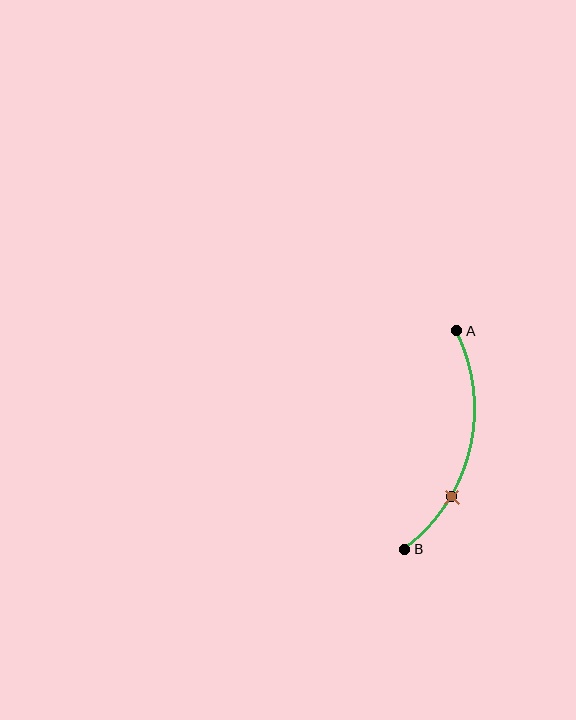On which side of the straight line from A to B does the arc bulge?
The arc bulges to the right of the straight line connecting A and B.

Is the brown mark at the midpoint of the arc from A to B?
No. The brown mark lies on the arc but is closer to endpoint B. The arc midpoint would be at the point on the curve equidistant along the arc from both A and B.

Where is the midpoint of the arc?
The arc midpoint is the point on the curve farthest from the straight line joining A and B. It sits to the right of that line.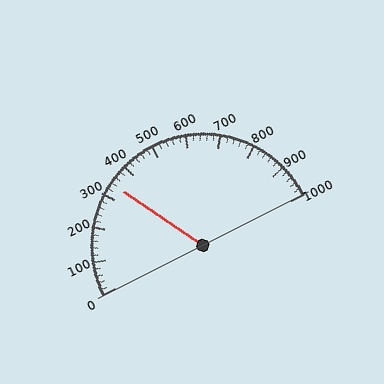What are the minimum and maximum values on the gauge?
The gauge ranges from 0 to 1000.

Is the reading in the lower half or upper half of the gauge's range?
The reading is in the lower half of the range (0 to 1000).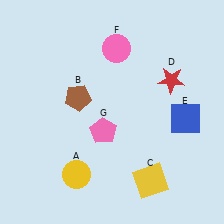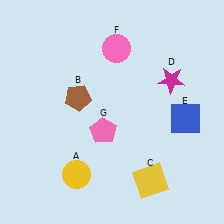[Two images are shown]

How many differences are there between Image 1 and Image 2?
There is 1 difference between the two images.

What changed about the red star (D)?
In Image 1, D is red. In Image 2, it changed to magenta.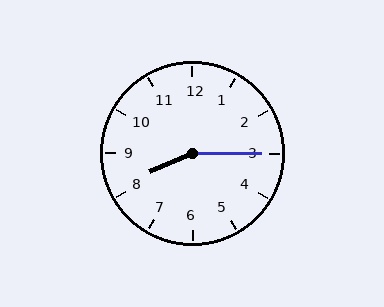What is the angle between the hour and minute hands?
Approximately 158 degrees.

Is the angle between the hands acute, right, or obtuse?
It is obtuse.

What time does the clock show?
8:15.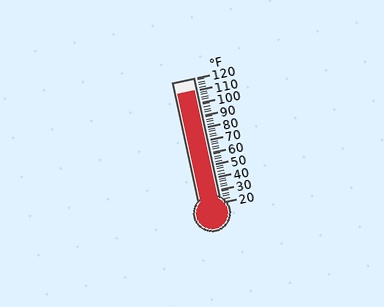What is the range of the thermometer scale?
The thermometer scale ranges from 20°F to 120°F.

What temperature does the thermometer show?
The thermometer shows approximately 110°F.